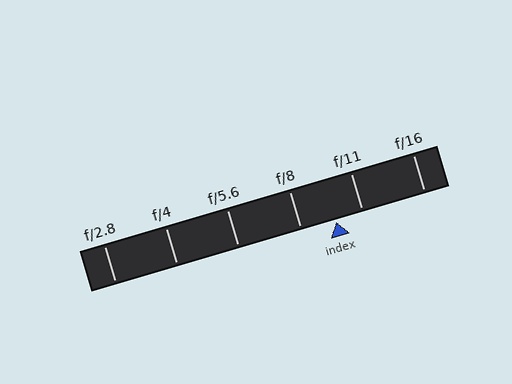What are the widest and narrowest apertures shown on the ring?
The widest aperture shown is f/2.8 and the narrowest is f/16.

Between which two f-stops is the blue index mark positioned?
The index mark is between f/8 and f/11.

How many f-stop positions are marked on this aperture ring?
There are 6 f-stop positions marked.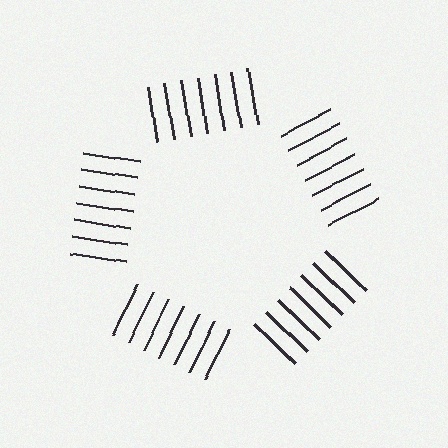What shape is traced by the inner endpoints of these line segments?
An illusory pentagon — the line segments terminate on its edges but no continuous stroke is drawn.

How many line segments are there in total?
35 — 7 along each of the 5 edges.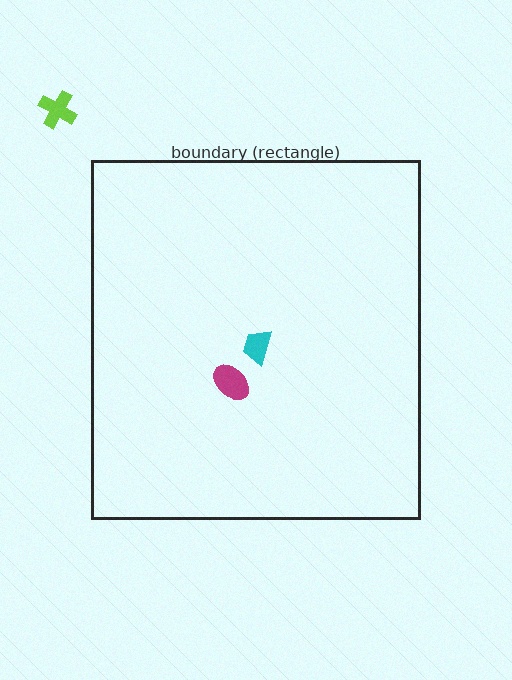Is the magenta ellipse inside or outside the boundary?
Inside.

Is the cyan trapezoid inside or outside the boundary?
Inside.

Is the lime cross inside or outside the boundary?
Outside.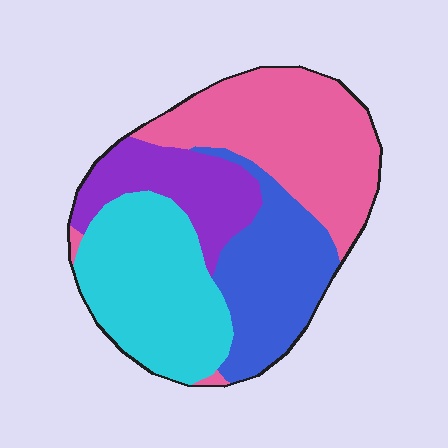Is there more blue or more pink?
Pink.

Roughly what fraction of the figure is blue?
Blue takes up about one fifth (1/5) of the figure.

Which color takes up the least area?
Purple, at roughly 15%.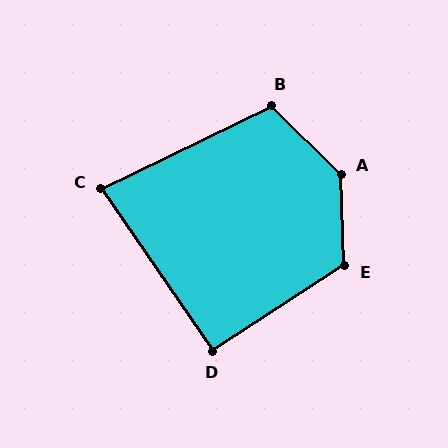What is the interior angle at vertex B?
Approximately 109 degrees (obtuse).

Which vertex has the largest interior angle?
A, at approximately 136 degrees.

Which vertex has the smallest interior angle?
C, at approximately 82 degrees.